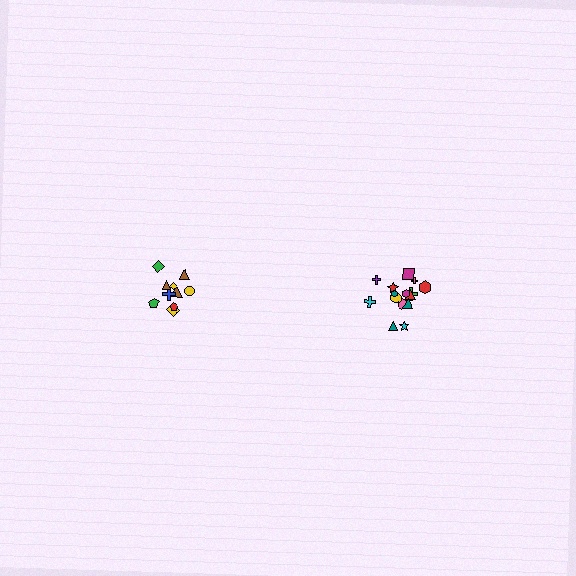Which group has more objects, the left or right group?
The right group.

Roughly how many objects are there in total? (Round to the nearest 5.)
Roughly 25 objects in total.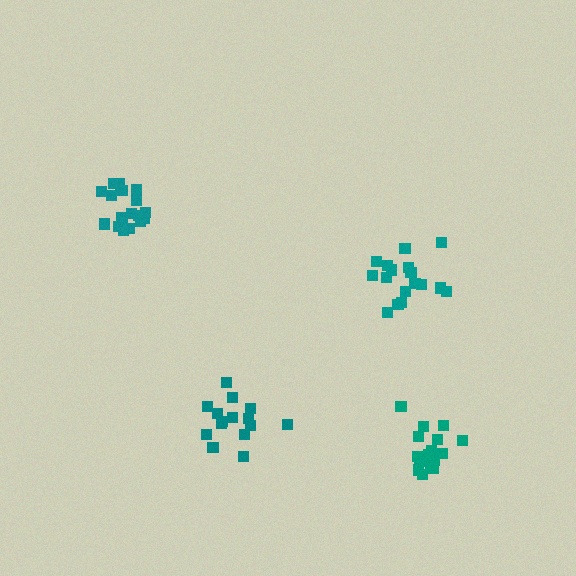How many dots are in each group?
Group 1: 17 dots, Group 2: 17 dots, Group 3: 19 dots, Group 4: 15 dots (68 total).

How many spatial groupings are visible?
There are 4 spatial groupings.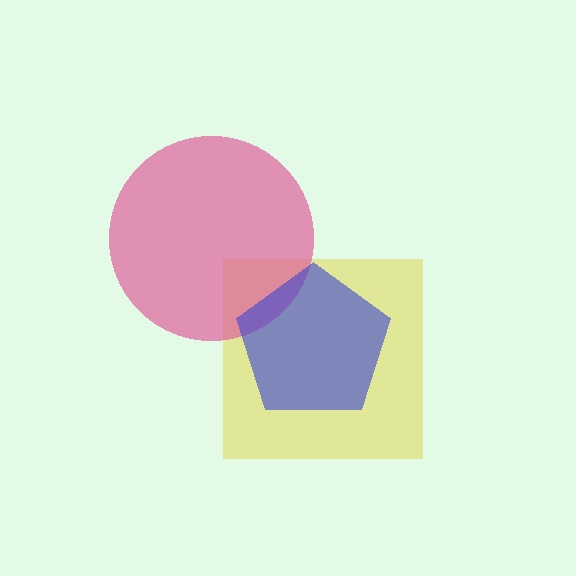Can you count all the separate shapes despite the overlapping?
Yes, there are 3 separate shapes.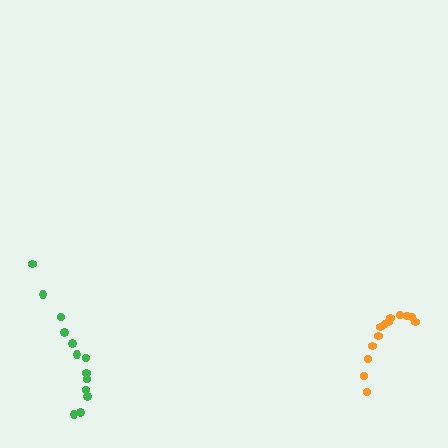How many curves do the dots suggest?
There are 2 distinct paths.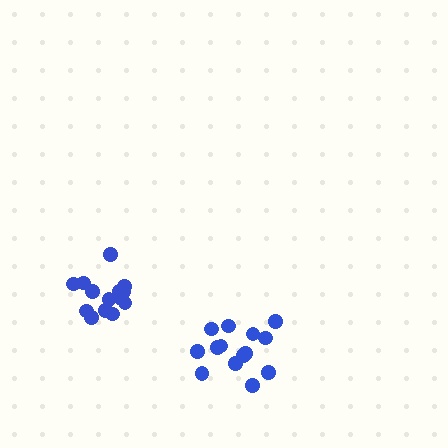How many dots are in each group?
Group 1: 14 dots, Group 2: 14 dots (28 total).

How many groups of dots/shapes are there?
There are 2 groups.